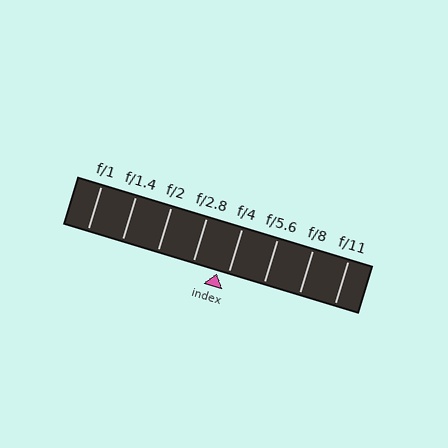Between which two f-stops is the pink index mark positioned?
The index mark is between f/2.8 and f/4.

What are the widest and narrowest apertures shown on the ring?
The widest aperture shown is f/1 and the narrowest is f/11.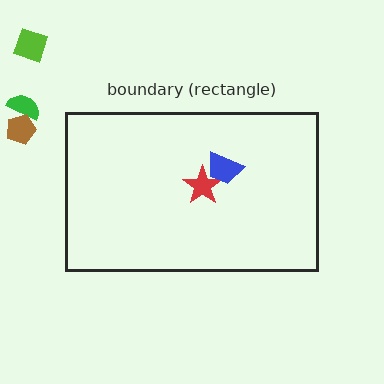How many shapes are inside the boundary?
2 inside, 3 outside.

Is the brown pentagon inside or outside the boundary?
Outside.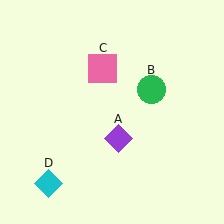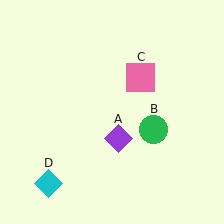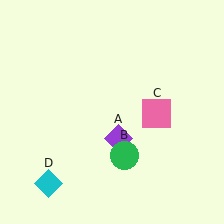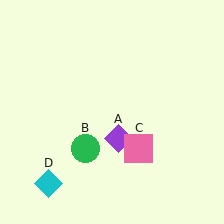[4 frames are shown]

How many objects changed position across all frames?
2 objects changed position: green circle (object B), pink square (object C).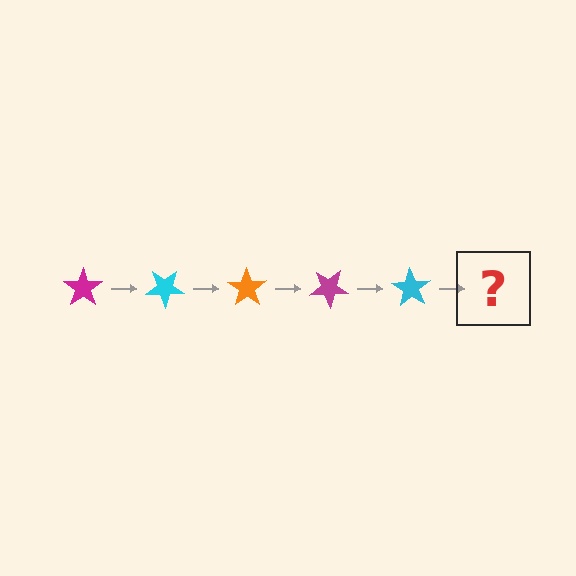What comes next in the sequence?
The next element should be an orange star, rotated 175 degrees from the start.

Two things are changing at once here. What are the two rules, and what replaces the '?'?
The two rules are that it rotates 35 degrees each step and the color cycles through magenta, cyan, and orange. The '?' should be an orange star, rotated 175 degrees from the start.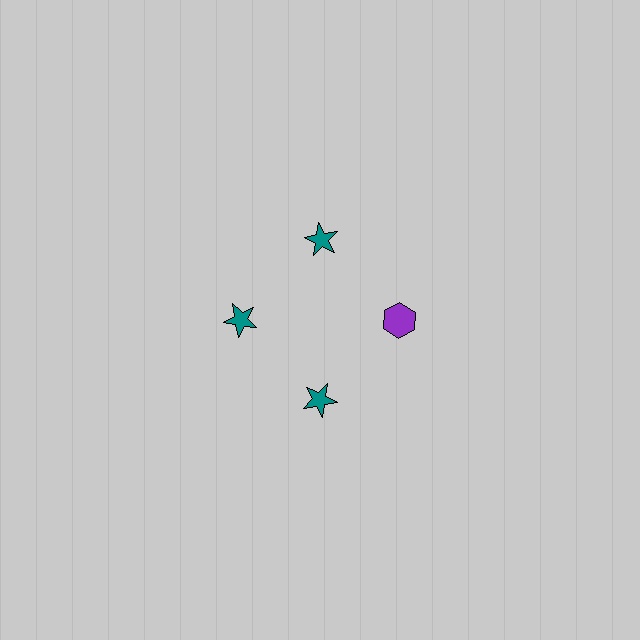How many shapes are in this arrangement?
There are 4 shapes arranged in a ring pattern.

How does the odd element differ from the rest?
It differs in both color (purple instead of teal) and shape (hexagon instead of star).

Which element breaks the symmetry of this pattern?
The purple hexagon at roughly the 3 o'clock position breaks the symmetry. All other shapes are teal stars.